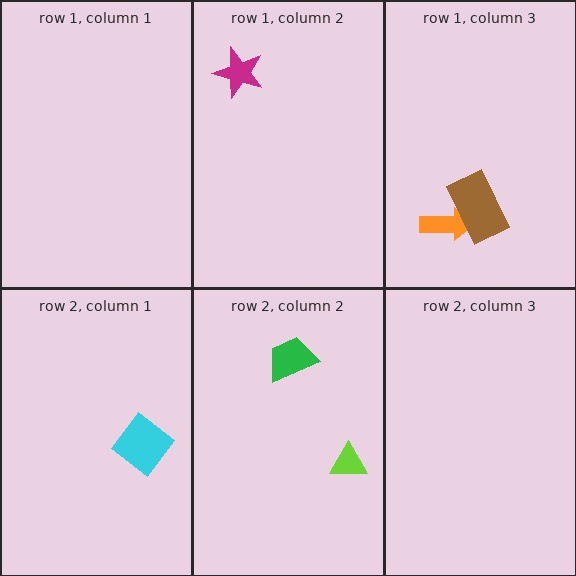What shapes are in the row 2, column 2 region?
The green trapezoid, the lime triangle.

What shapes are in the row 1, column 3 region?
The orange arrow, the brown rectangle.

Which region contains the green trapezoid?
The row 2, column 2 region.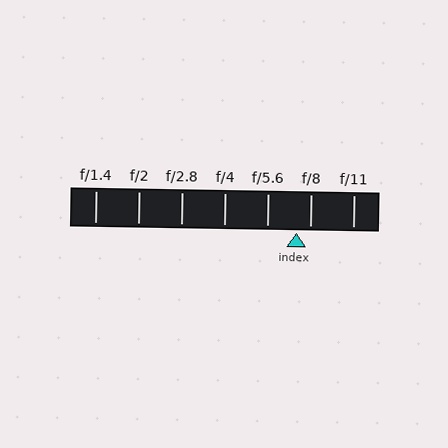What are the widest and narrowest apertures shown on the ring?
The widest aperture shown is f/1.4 and the narrowest is f/11.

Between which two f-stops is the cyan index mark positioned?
The index mark is between f/5.6 and f/8.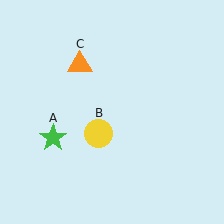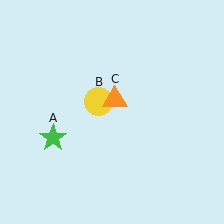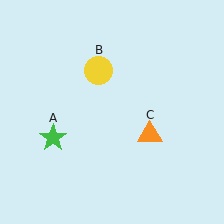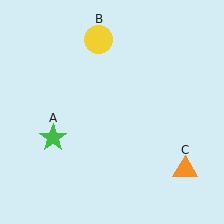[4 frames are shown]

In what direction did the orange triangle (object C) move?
The orange triangle (object C) moved down and to the right.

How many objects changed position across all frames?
2 objects changed position: yellow circle (object B), orange triangle (object C).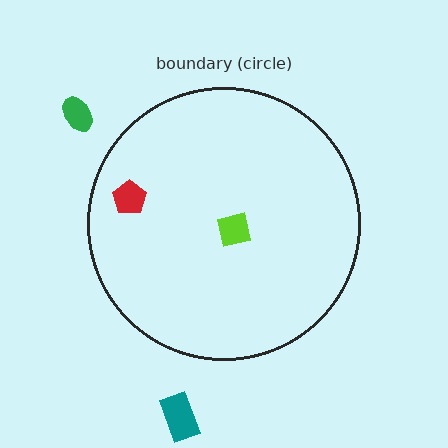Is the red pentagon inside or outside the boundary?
Inside.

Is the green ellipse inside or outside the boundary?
Outside.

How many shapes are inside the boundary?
2 inside, 2 outside.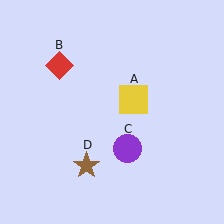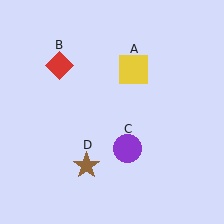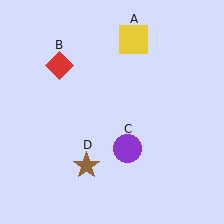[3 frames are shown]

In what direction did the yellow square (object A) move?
The yellow square (object A) moved up.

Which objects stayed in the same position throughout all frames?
Red diamond (object B) and purple circle (object C) and brown star (object D) remained stationary.